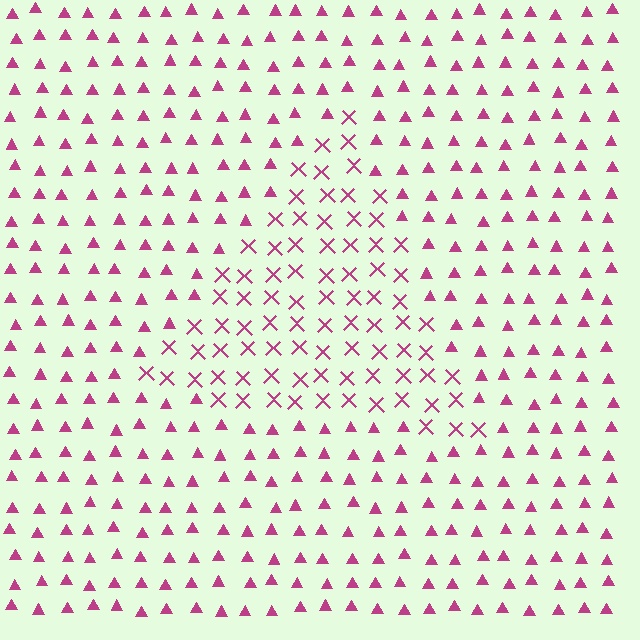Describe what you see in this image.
The image is filled with small magenta elements arranged in a uniform grid. A triangle-shaped region contains X marks, while the surrounding area contains triangles. The boundary is defined purely by the change in element shape.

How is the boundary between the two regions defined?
The boundary is defined by a change in element shape: X marks inside vs. triangles outside. All elements share the same color and spacing.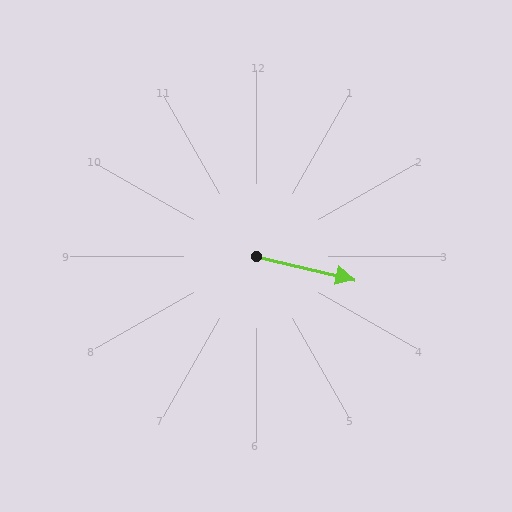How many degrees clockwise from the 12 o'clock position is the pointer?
Approximately 103 degrees.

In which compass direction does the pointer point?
East.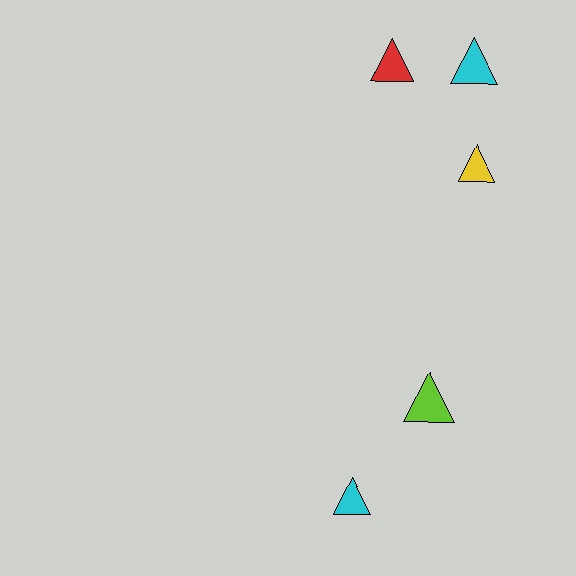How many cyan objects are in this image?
There are 2 cyan objects.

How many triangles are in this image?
There are 5 triangles.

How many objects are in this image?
There are 5 objects.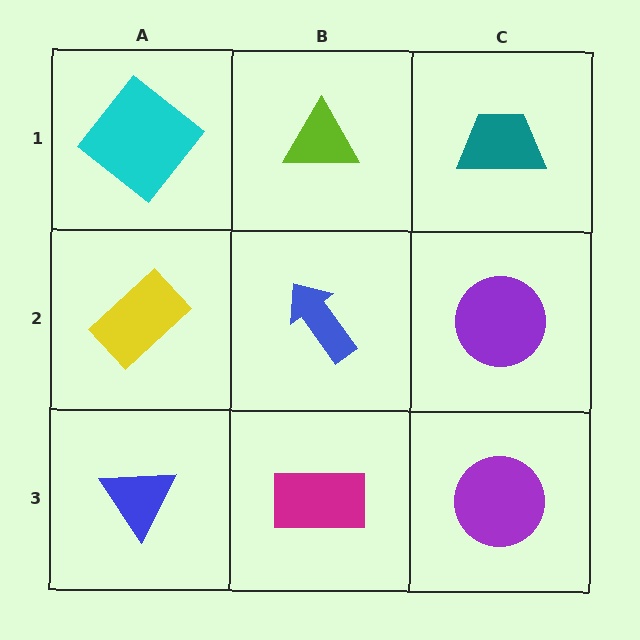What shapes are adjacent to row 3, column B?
A blue arrow (row 2, column B), a blue triangle (row 3, column A), a purple circle (row 3, column C).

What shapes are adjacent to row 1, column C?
A purple circle (row 2, column C), a lime triangle (row 1, column B).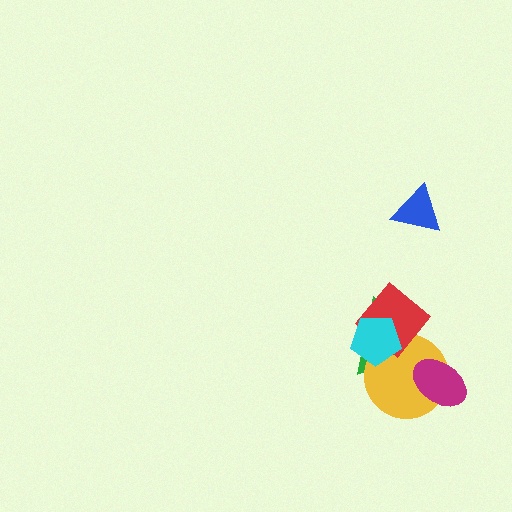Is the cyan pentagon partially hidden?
No, no other shape covers it.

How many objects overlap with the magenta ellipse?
2 objects overlap with the magenta ellipse.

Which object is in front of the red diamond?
The cyan pentagon is in front of the red diamond.